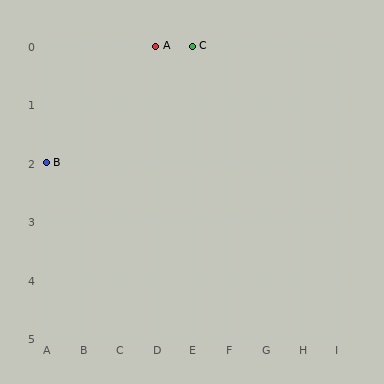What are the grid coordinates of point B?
Point B is at grid coordinates (A, 2).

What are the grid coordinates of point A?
Point A is at grid coordinates (D, 0).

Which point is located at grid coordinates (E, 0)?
Point C is at (E, 0).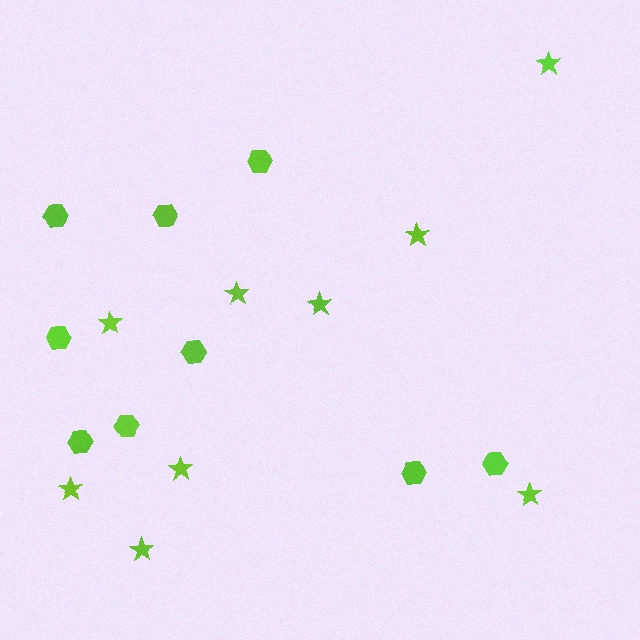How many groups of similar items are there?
There are 2 groups: one group of stars (9) and one group of hexagons (9).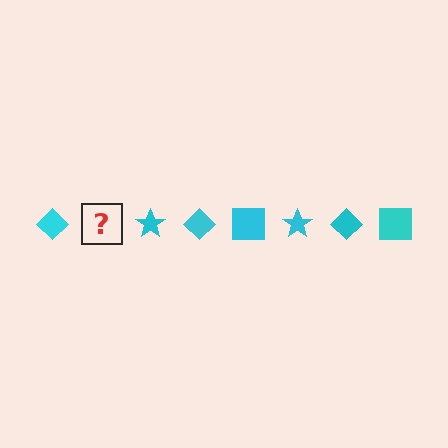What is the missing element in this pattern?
The missing element is a cyan square.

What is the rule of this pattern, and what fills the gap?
The rule is that the pattern cycles through diamond, square, star shapes in cyan. The gap should be filled with a cyan square.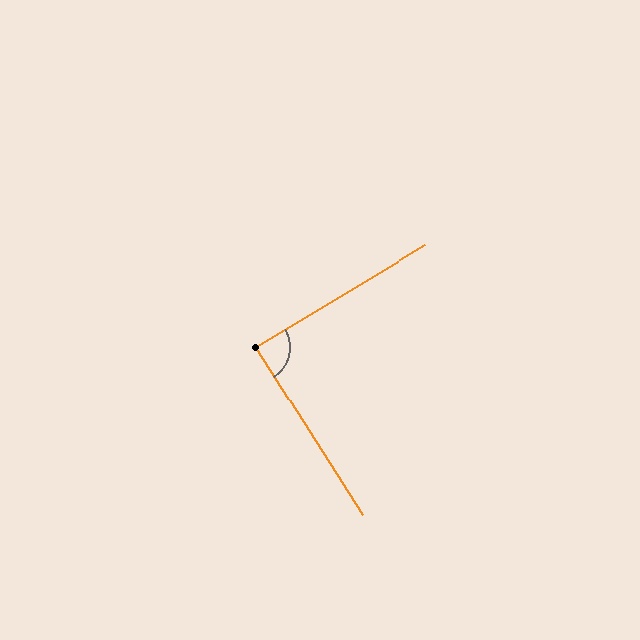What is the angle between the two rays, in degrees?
Approximately 89 degrees.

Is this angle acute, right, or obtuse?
It is approximately a right angle.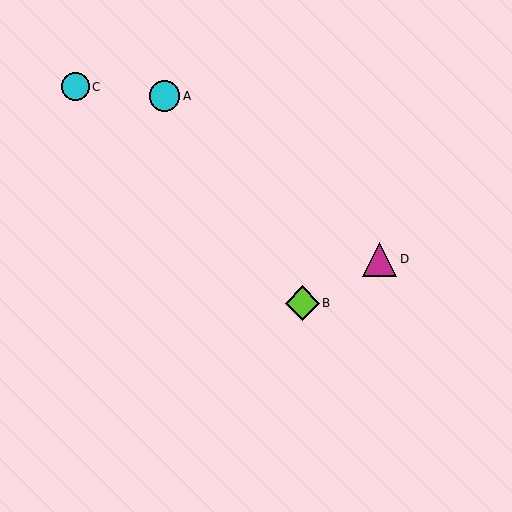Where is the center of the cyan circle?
The center of the cyan circle is at (75, 87).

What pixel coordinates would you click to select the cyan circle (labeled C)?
Click at (75, 87) to select the cyan circle C.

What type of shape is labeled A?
Shape A is a cyan circle.